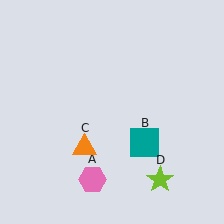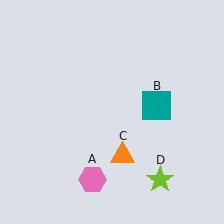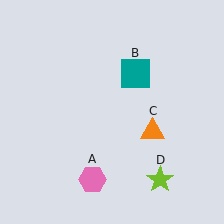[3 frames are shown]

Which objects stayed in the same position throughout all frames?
Pink hexagon (object A) and lime star (object D) remained stationary.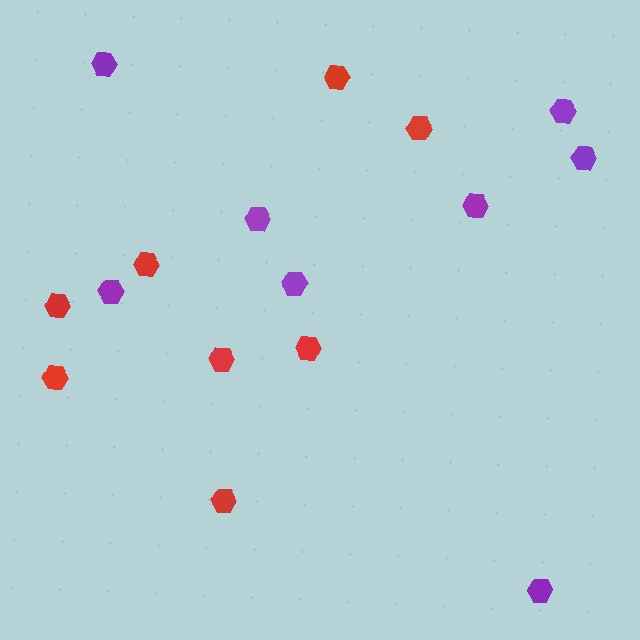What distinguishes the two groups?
There are 2 groups: one group of red hexagons (8) and one group of purple hexagons (8).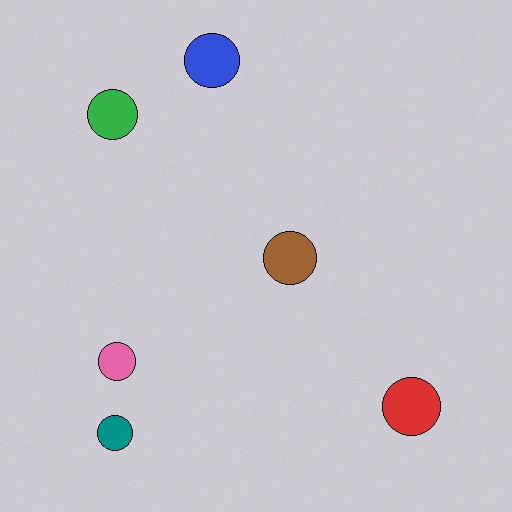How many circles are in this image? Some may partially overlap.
There are 6 circles.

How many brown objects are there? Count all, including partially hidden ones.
There is 1 brown object.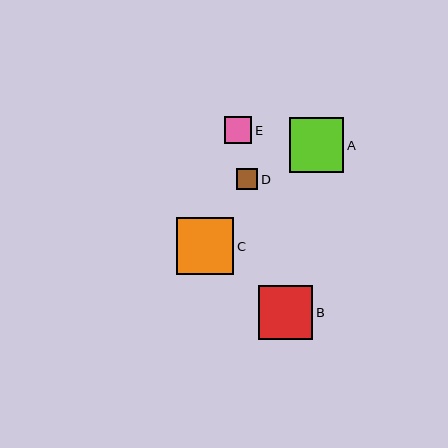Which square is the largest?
Square C is the largest with a size of approximately 57 pixels.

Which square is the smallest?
Square D is the smallest with a size of approximately 21 pixels.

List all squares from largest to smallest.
From largest to smallest: C, A, B, E, D.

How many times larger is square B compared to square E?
Square B is approximately 2.0 times the size of square E.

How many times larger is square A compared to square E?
Square A is approximately 2.0 times the size of square E.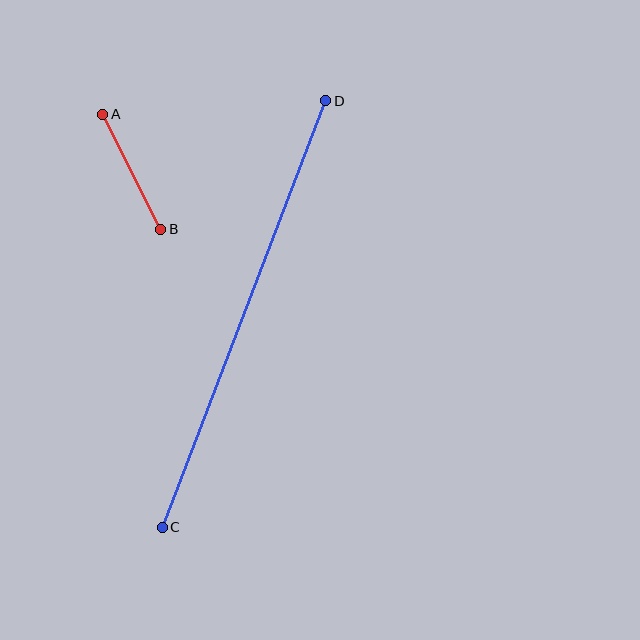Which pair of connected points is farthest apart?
Points C and D are farthest apart.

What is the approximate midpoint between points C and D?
The midpoint is at approximately (244, 314) pixels.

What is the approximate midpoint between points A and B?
The midpoint is at approximately (132, 172) pixels.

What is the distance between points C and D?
The distance is approximately 457 pixels.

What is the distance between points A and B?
The distance is approximately 129 pixels.